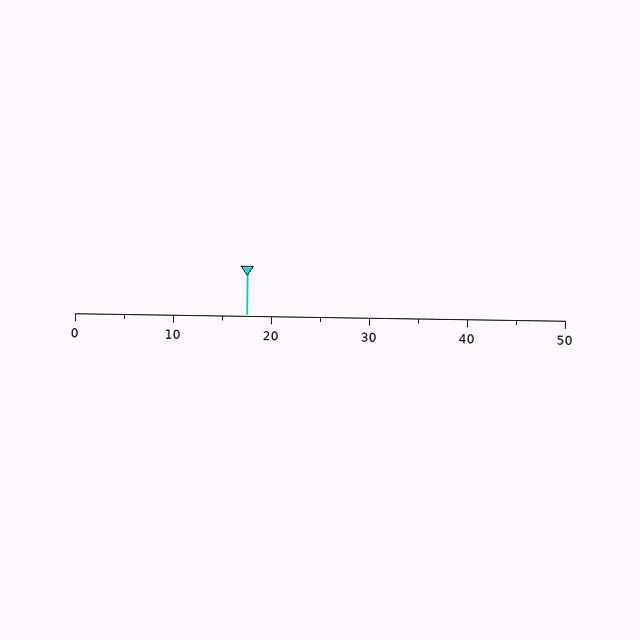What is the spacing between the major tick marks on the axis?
The major ticks are spaced 10 apart.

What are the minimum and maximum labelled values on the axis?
The axis runs from 0 to 50.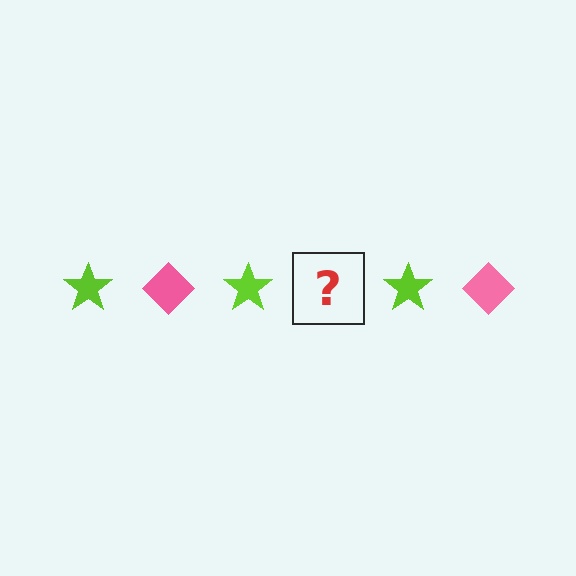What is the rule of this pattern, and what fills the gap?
The rule is that the pattern alternates between lime star and pink diamond. The gap should be filled with a pink diamond.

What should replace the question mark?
The question mark should be replaced with a pink diamond.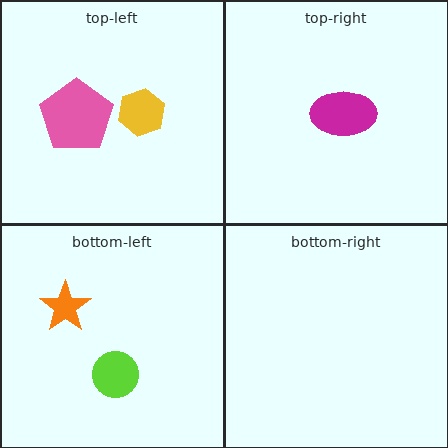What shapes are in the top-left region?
The yellow hexagon, the pink pentagon.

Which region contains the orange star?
The bottom-left region.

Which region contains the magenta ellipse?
The top-right region.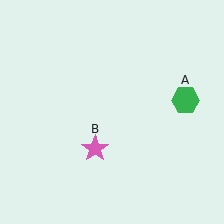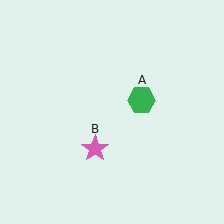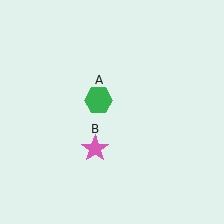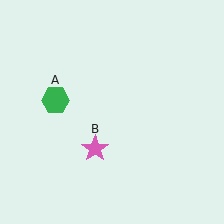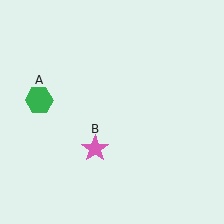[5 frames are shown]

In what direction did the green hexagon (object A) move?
The green hexagon (object A) moved left.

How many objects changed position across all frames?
1 object changed position: green hexagon (object A).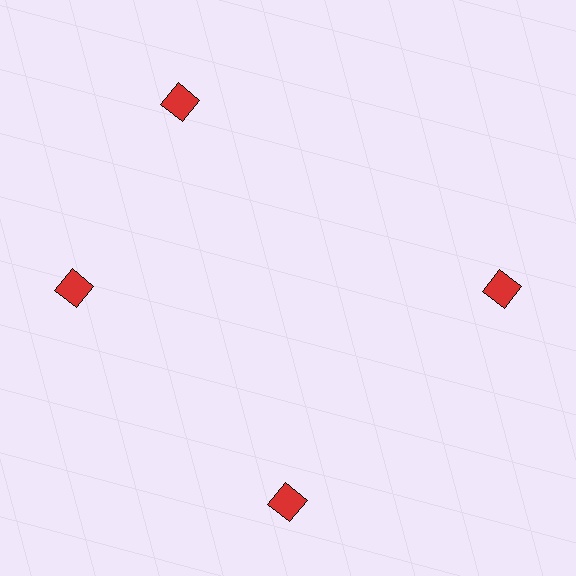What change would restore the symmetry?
The symmetry would be restored by rotating it back into even spacing with its neighbors so that all 4 squares sit at equal angles and equal distance from the center.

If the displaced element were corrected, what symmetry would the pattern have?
It would have 4-fold rotational symmetry — the pattern would map onto itself every 90 degrees.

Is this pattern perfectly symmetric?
No. The 4 red squares are arranged in a ring, but one element near the 12 o'clock position is rotated out of alignment along the ring, breaking the 4-fold rotational symmetry.